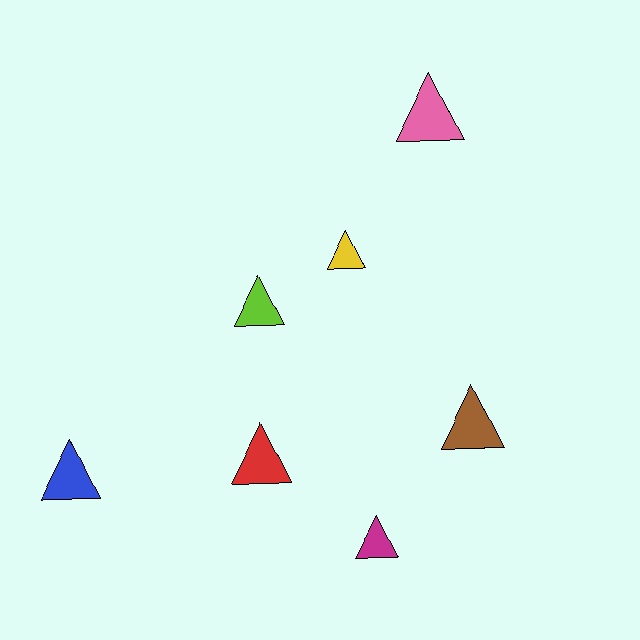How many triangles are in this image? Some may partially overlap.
There are 7 triangles.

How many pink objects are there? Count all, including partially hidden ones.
There is 1 pink object.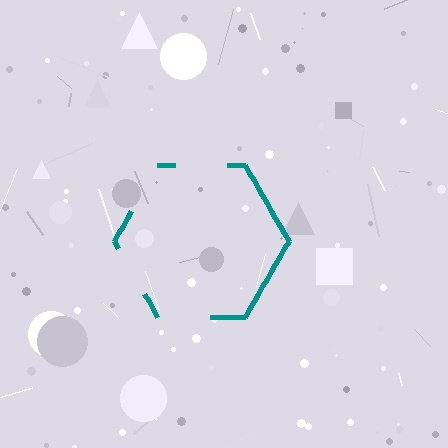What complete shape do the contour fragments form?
The contour fragments form a hexagon.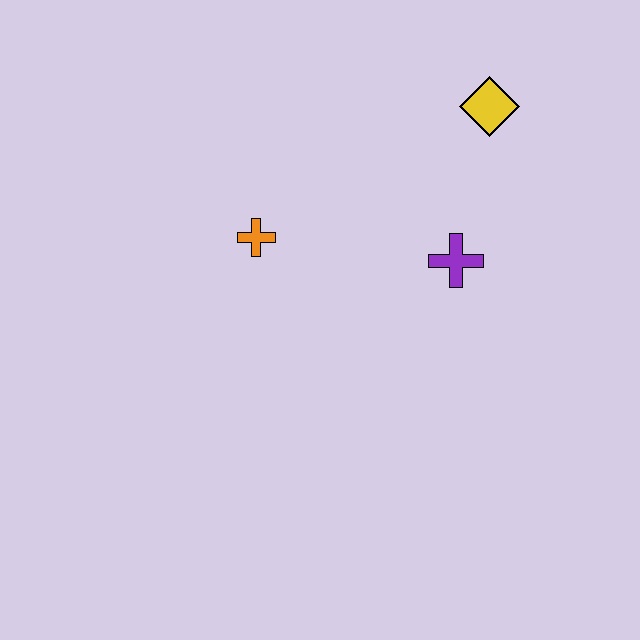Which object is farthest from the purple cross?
The orange cross is farthest from the purple cross.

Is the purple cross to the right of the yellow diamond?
No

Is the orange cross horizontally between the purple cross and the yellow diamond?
No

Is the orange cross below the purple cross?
No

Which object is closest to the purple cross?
The yellow diamond is closest to the purple cross.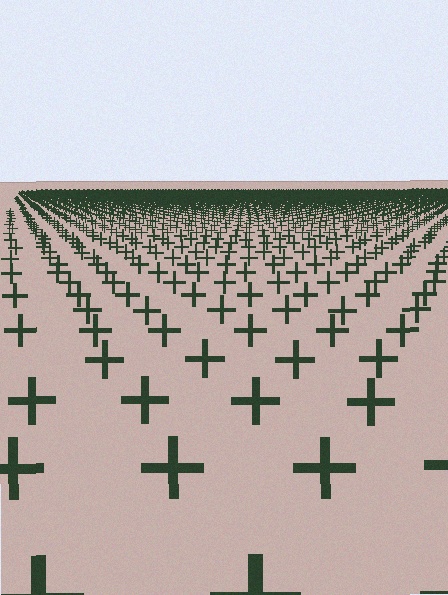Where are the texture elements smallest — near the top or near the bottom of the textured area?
Near the top.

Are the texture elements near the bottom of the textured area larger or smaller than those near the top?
Larger. Near the bottom, elements are closer to the viewer and appear at a bigger on-screen size.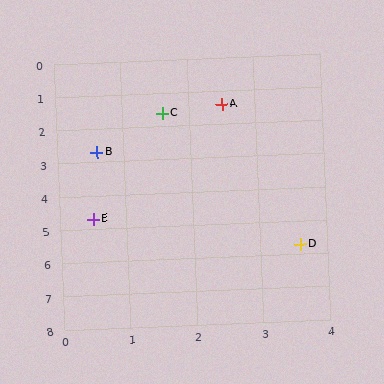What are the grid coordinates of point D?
Point D is at approximately (3.6, 5.7).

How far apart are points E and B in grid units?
Points E and B are about 2.0 grid units apart.